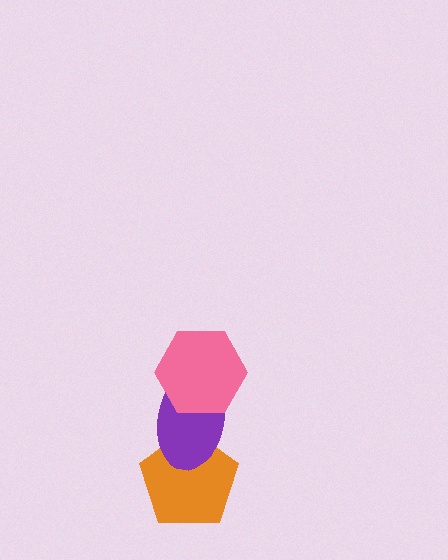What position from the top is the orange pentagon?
The orange pentagon is 3rd from the top.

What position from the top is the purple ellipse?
The purple ellipse is 2nd from the top.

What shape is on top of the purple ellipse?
The pink hexagon is on top of the purple ellipse.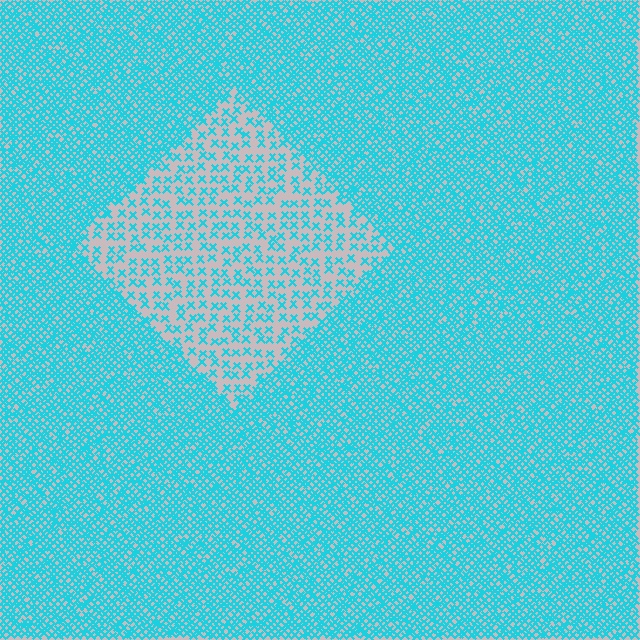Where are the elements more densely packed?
The elements are more densely packed outside the diamond boundary.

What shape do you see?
I see a diamond.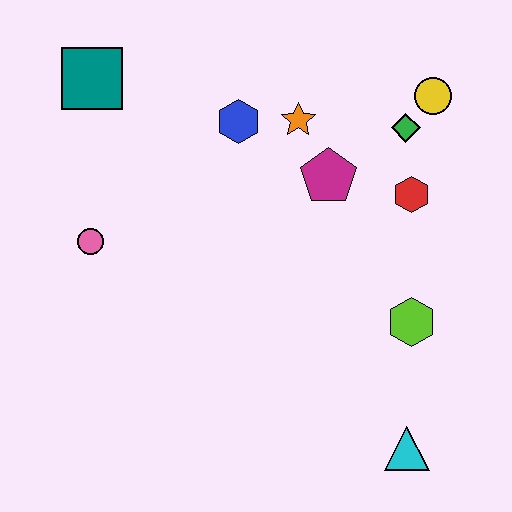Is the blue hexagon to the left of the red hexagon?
Yes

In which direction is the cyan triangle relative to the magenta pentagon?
The cyan triangle is below the magenta pentagon.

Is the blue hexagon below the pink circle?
No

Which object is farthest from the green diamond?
The pink circle is farthest from the green diamond.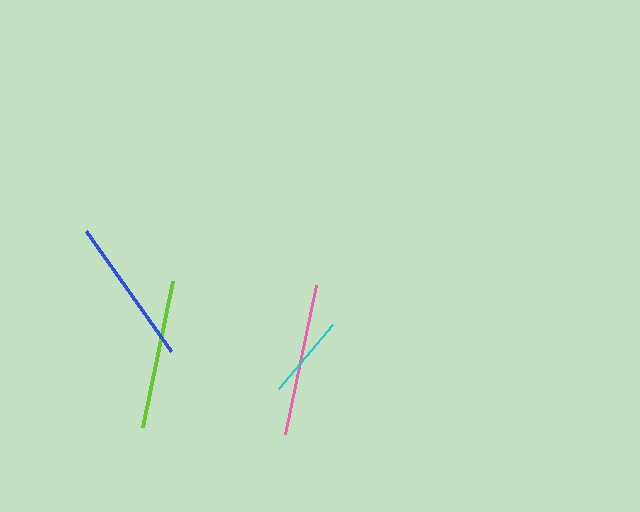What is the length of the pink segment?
The pink segment is approximately 153 pixels long.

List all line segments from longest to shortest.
From longest to shortest: pink, lime, blue, cyan.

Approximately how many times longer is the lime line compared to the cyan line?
The lime line is approximately 1.8 times the length of the cyan line.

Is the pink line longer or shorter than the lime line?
The pink line is longer than the lime line.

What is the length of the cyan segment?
The cyan segment is approximately 84 pixels long.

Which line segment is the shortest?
The cyan line is the shortest at approximately 84 pixels.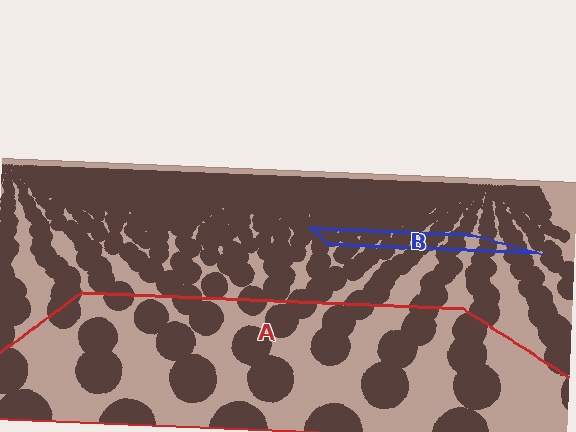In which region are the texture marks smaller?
The texture marks are smaller in region B, because it is farther away.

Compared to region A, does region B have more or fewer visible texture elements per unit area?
Region B has more texture elements per unit area — they are packed more densely because it is farther away.